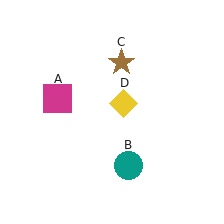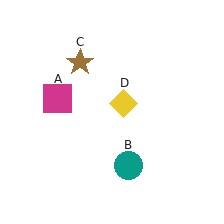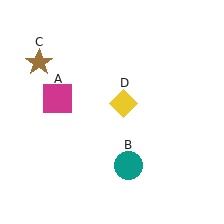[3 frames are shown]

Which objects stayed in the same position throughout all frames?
Magenta square (object A) and teal circle (object B) and yellow diamond (object D) remained stationary.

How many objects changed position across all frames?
1 object changed position: brown star (object C).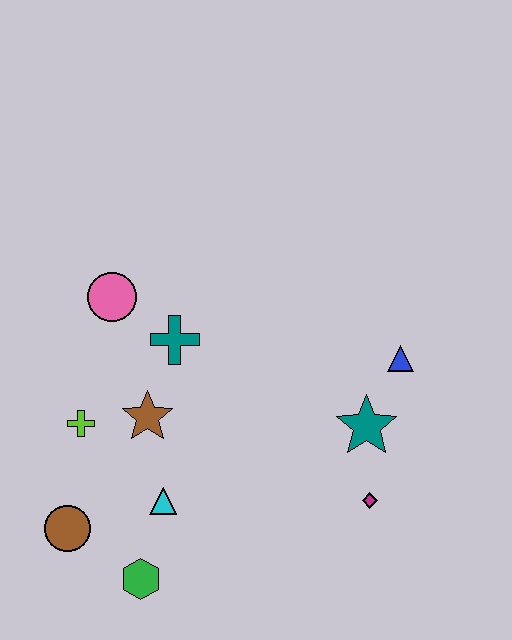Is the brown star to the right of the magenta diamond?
No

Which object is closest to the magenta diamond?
The teal star is closest to the magenta diamond.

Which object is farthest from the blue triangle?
The brown circle is farthest from the blue triangle.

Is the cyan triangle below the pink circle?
Yes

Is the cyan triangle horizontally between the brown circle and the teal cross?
Yes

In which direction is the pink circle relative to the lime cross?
The pink circle is above the lime cross.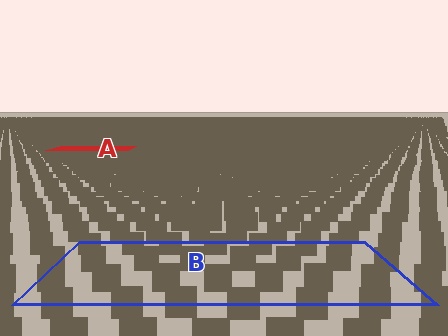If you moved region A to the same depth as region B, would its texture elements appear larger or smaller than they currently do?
They would appear larger. At a closer depth, the same texture elements are projected at a bigger on-screen size.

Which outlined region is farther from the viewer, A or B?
Region A is farther from the viewer — the texture elements inside it appear smaller and more densely packed.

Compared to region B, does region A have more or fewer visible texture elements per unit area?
Region A has more texture elements per unit area — they are packed more densely because it is farther away.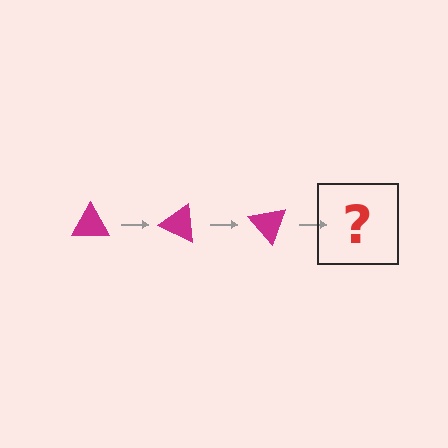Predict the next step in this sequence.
The next step is a magenta triangle rotated 75 degrees.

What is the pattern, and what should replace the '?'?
The pattern is that the triangle rotates 25 degrees each step. The '?' should be a magenta triangle rotated 75 degrees.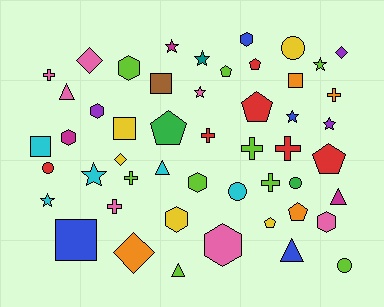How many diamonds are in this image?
There are 4 diamonds.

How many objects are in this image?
There are 50 objects.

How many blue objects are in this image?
There are 4 blue objects.